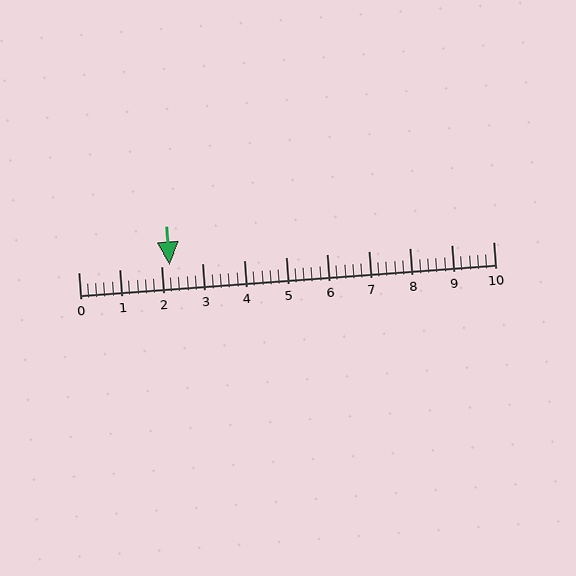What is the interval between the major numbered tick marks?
The major tick marks are spaced 1 units apart.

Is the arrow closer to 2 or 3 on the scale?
The arrow is closer to 2.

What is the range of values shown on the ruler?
The ruler shows values from 0 to 10.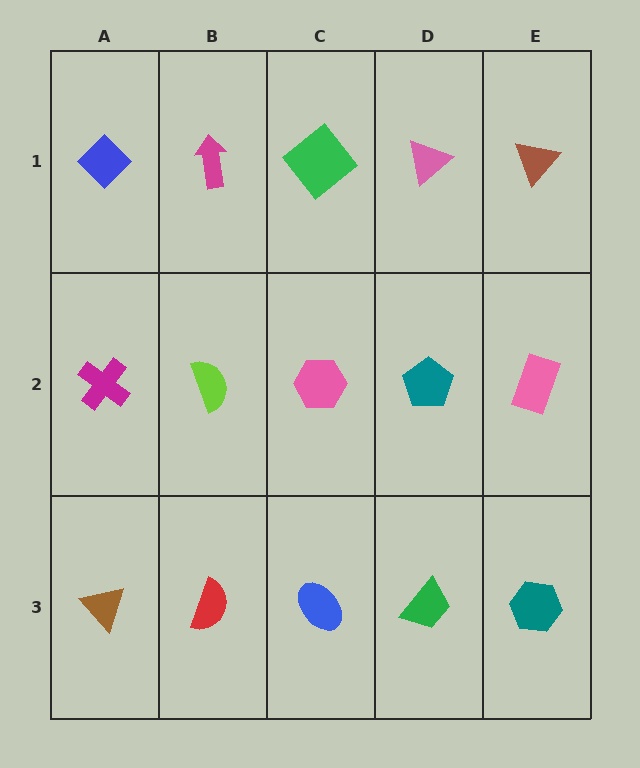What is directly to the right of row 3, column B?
A blue ellipse.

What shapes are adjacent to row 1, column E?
A pink rectangle (row 2, column E), a pink triangle (row 1, column D).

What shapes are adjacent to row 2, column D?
A pink triangle (row 1, column D), a green trapezoid (row 3, column D), a pink hexagon (row 2, column C), a pink rectangle (row 2, column E).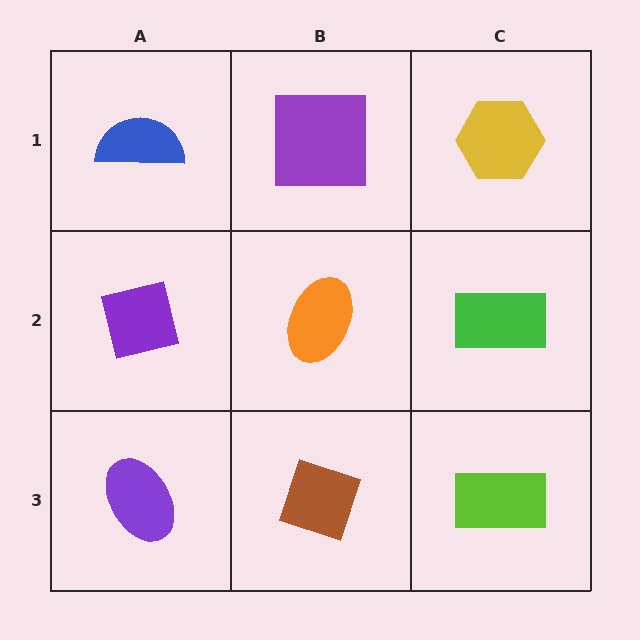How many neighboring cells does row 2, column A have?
3.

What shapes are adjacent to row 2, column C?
A yellow hexagon (row 1, column C), a lime rectangle (row 3, column C), an orange ellipse (row 2, column B).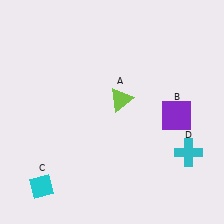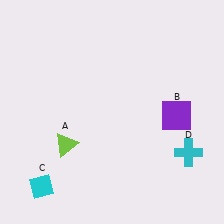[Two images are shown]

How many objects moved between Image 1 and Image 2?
1 object moved between the two images.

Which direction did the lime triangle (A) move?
The lime triangle (A) moved left.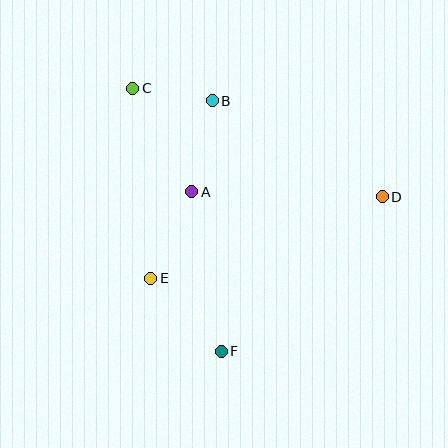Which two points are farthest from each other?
Points C and F are farthest from each other.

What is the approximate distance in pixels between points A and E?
The distance between A and E is approximately 96 pixels.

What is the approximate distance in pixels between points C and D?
The distance between C and D is approximately 272 pixels.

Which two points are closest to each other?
Points B and C are closest to each other.